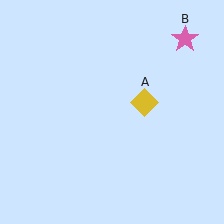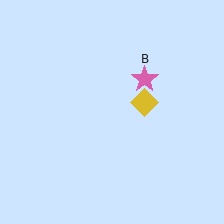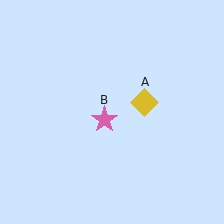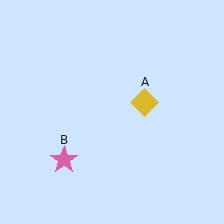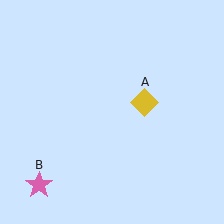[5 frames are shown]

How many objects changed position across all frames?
1 object changed position: pink star (object B).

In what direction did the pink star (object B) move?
The pink star (object B) moved down and to the left.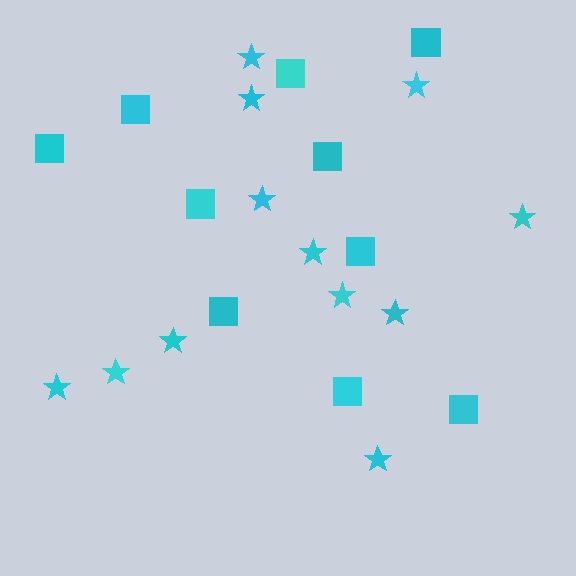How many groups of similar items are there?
There are 2 groups: one group of squares (10) and one group of stars (12).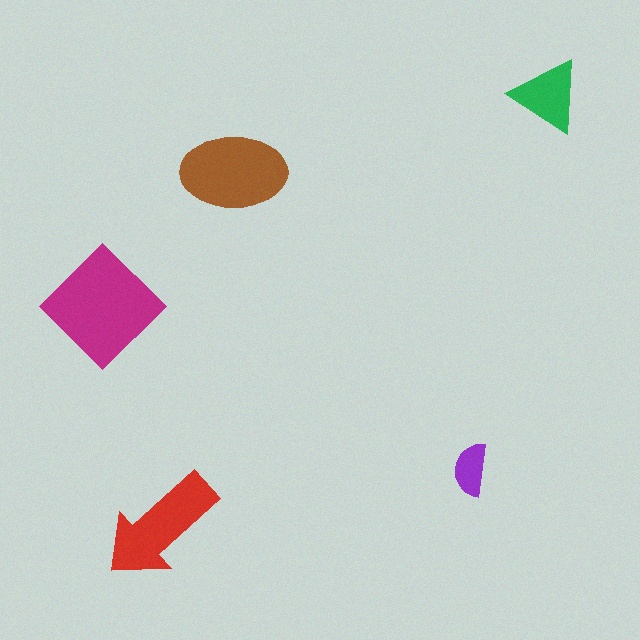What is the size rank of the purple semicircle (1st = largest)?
5th.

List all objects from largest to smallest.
The magenta diamond, the brown ellipse, the red arrow, the green triangle, the purple semicircle.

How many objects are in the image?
There are 5 objects in the image.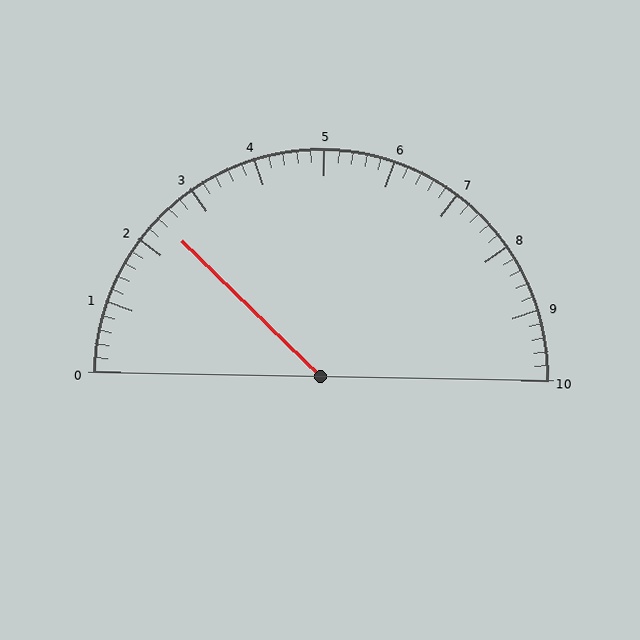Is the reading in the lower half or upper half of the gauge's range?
The reading is in the lower half of the range (0 to 10).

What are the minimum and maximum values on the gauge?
The gauge ranges from 0 to 10.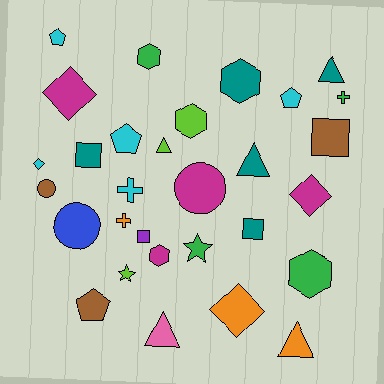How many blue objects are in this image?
There is 1 blue object.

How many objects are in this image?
There are 30 objects.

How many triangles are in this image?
There are 5 triangles.